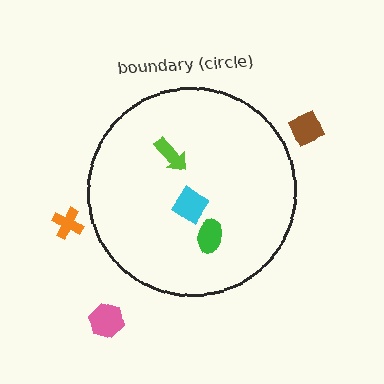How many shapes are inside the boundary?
3 inside, 3 outside.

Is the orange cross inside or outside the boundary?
Outside.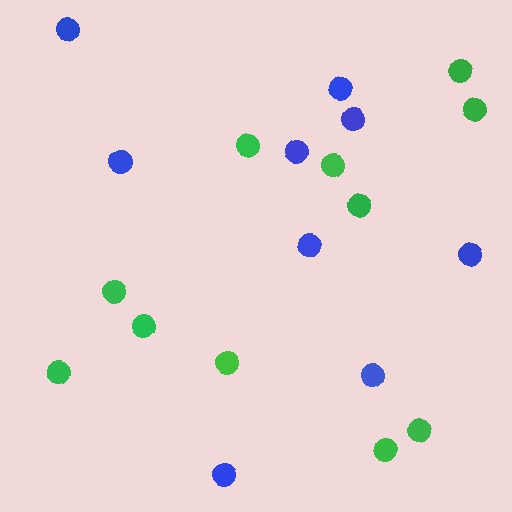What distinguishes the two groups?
There are 2 groups: one group of green circles (11) and one group of blue circles (9).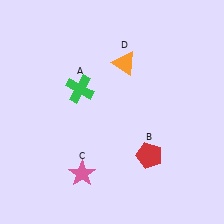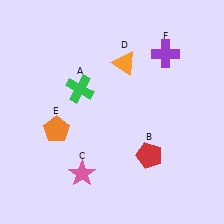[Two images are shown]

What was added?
An orange pentagon (E), a purple cross (F) were added in Image 2.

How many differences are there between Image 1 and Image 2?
There are 2 differences between the two images.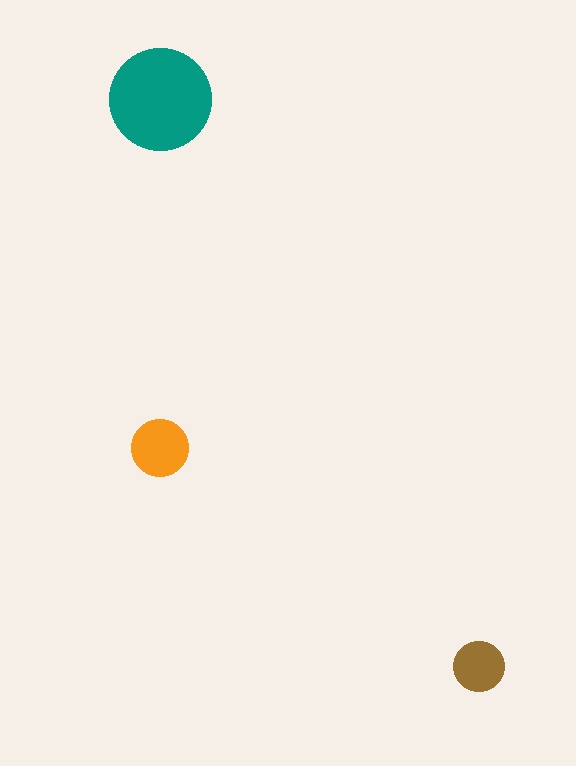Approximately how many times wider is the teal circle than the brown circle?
About 2 times wider.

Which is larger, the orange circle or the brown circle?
The orange one.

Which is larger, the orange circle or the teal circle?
The teal one.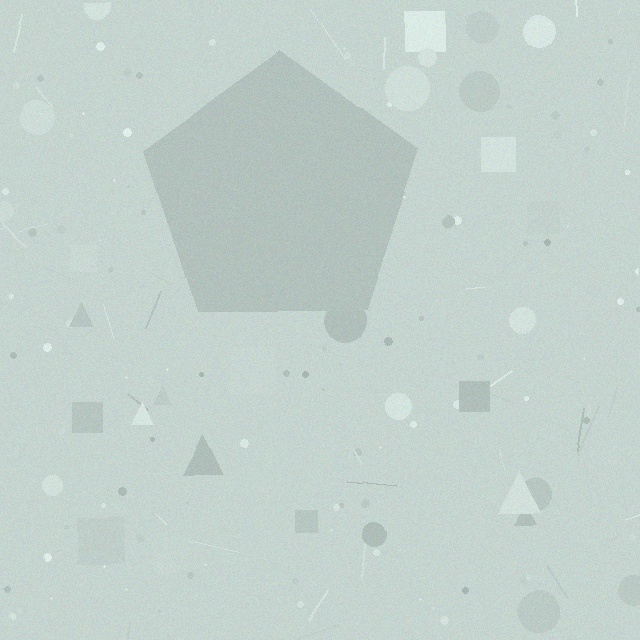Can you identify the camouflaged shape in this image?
The camouflaged shape is a pentagon.